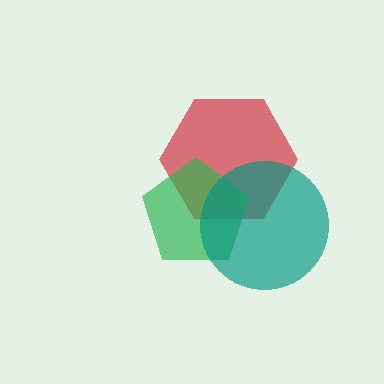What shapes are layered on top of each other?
The layered shapes are: a red hexagon, a green pentagon, a teal circle.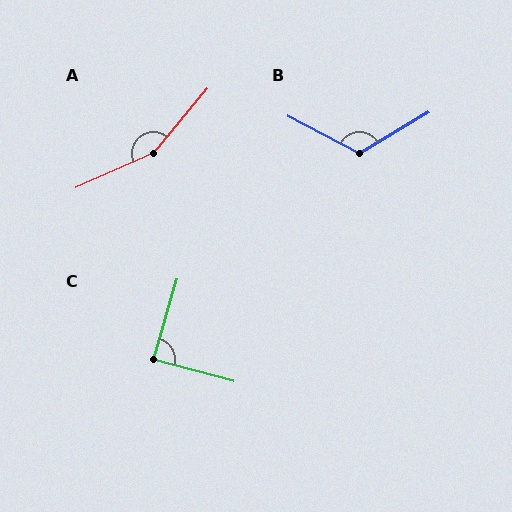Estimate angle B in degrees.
Approximately 121 degrees.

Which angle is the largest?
A, at approximately 154 degrees.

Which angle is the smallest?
C, at approximately 88 degrees.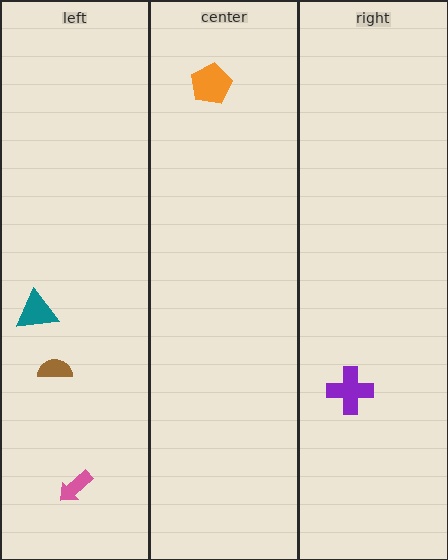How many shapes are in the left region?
3.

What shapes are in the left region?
The pink arrow, the brown semicircle, the teal triangle.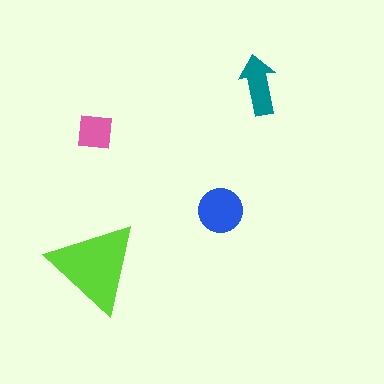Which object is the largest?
The lime triangle.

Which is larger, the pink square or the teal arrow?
The teal arrow.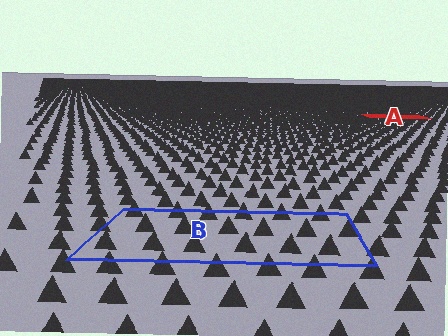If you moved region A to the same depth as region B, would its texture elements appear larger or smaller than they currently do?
They would appear larger. At a closer depth, the same texture elements are projected at a bigger on-screen size.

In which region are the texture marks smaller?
The texture marks are smaller in region A, because it is farther away.